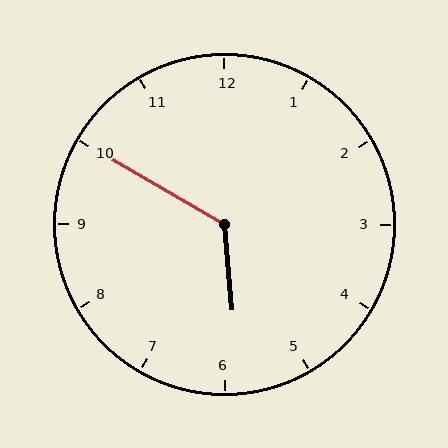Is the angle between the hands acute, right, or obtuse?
It is obtuse.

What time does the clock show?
5:50.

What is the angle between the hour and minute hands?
Approximately 125 degrees.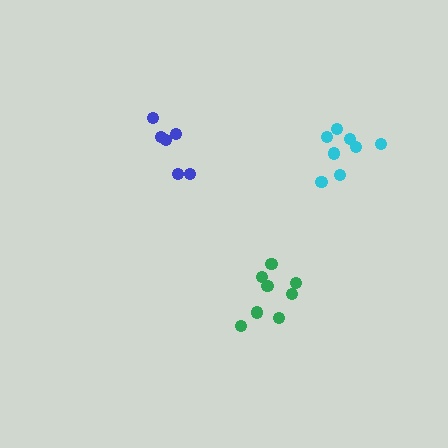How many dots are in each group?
Group 1: 8 dots, Group 2: 6 dots, Group 3: 8 dots (22 total).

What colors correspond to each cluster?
The clusters are colored: green, blue, cyan.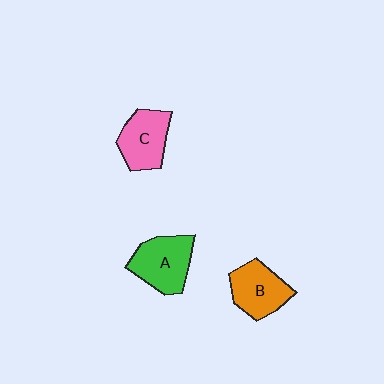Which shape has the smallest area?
Shape C (pink).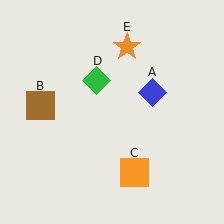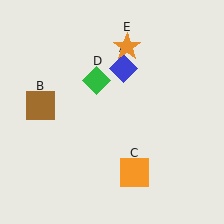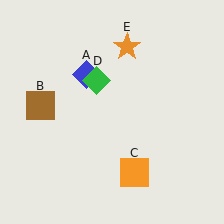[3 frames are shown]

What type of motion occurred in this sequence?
The blue diamond (object A) rotated counterclockwise around the center of the scene.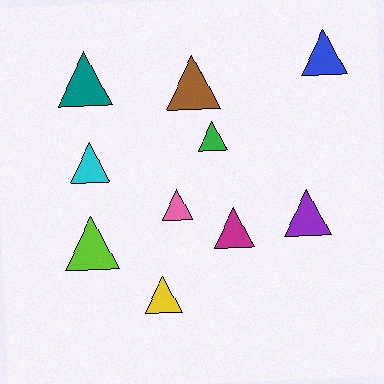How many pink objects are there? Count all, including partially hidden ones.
There is 1 pink object.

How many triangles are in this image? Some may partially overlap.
There are 10 triangles.